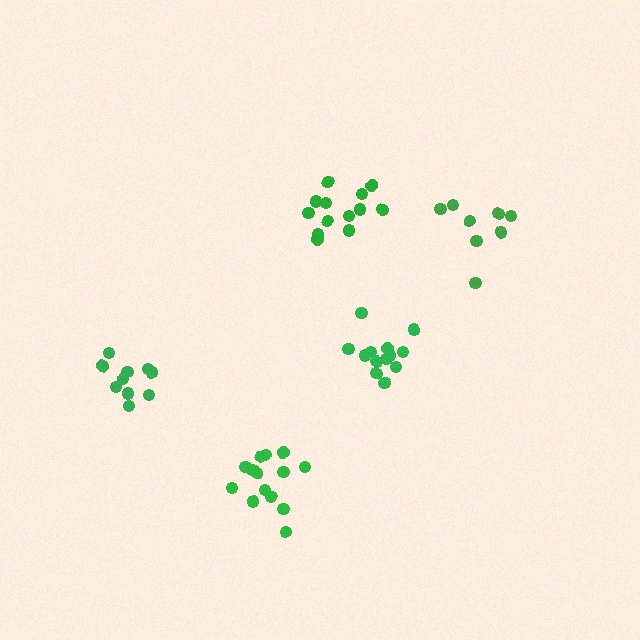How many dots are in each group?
Group 1: 13 dots, Group 2: 14 dots, Group 3: 11 dots, Group 4: 13 dots, Group 5: 8 dots (59 total).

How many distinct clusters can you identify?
There are 5 distinct clusters.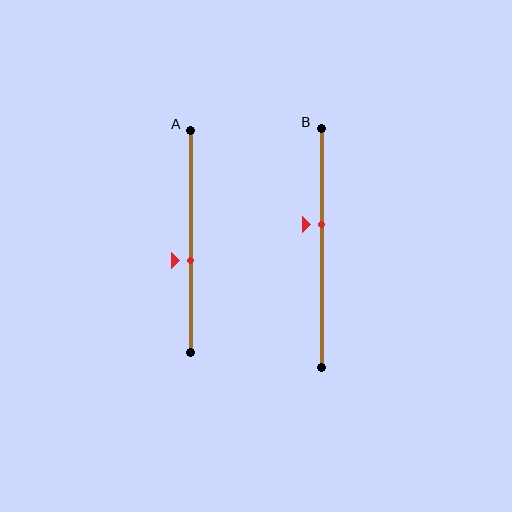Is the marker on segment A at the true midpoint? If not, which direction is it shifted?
No, the marker on segment A is shifted downward by about 9% of the segment length.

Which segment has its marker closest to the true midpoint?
Segment A has its marker closest to the true midpoint.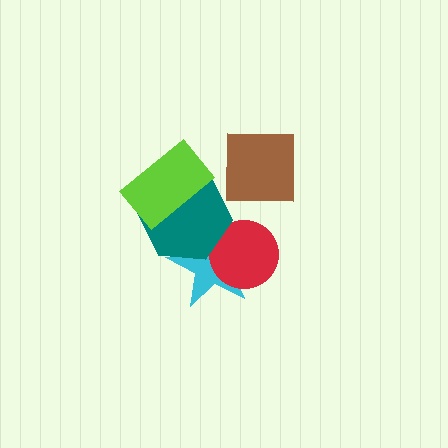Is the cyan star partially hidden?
Yes, it is partially covered by another shape.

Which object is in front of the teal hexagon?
The lime rectangle is in front of the teal hexagon.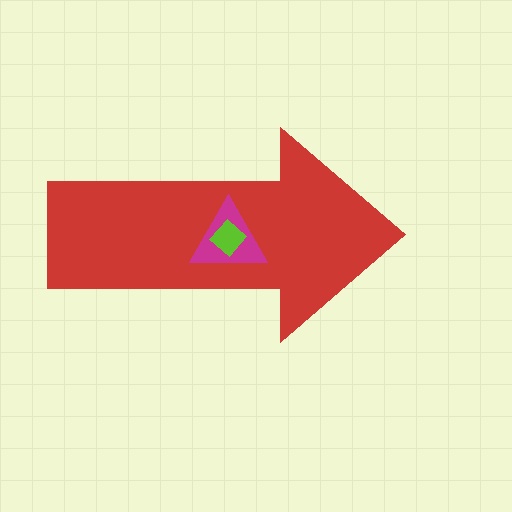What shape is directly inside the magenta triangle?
The lime diamond.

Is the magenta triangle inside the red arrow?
Yes.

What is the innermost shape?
The lime diamond.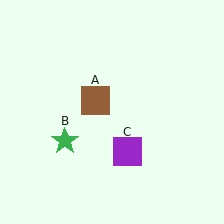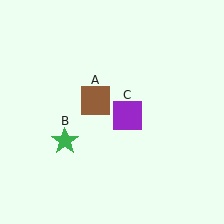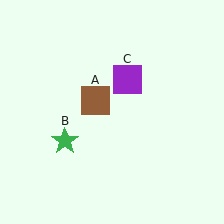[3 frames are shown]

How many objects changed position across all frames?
1 object changed position: purple square (object C).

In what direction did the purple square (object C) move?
The purple square (object C) moved up.